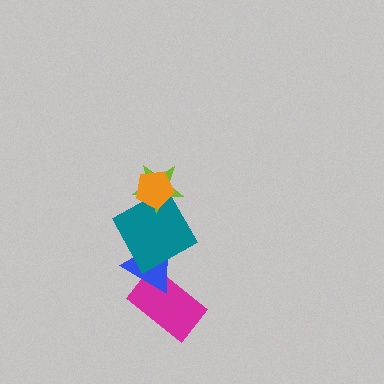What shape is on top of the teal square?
The lime star is on top of the teal square.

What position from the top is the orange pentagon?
The orange pentagon is 1st from the top.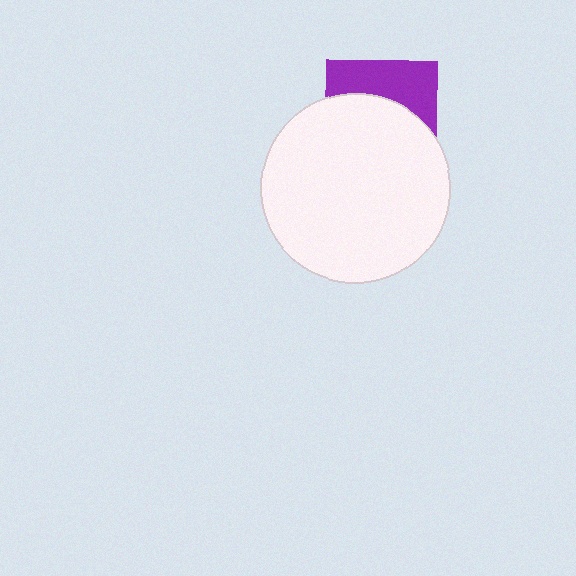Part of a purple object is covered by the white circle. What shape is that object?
It is a square.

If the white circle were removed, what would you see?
You would see the complete purple square.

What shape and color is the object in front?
The object in front is a white circle.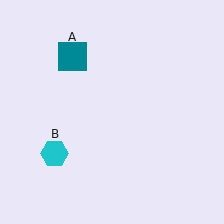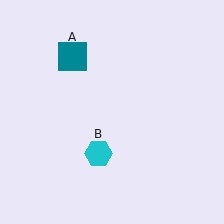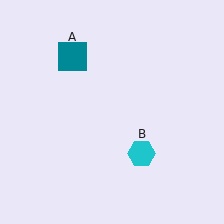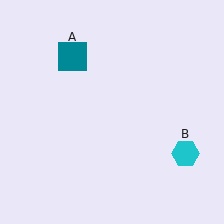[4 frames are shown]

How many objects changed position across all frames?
1 object changed position: cyan hexagon (object B).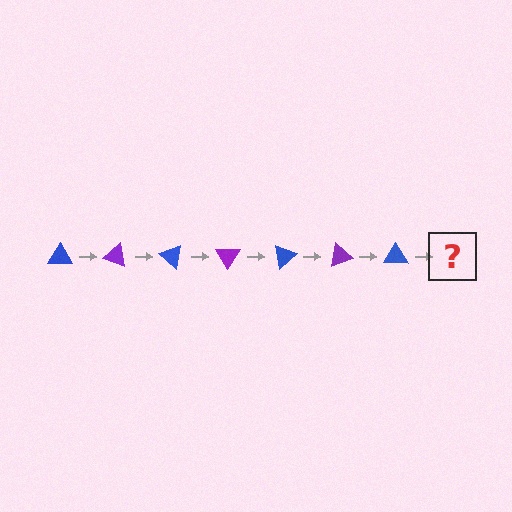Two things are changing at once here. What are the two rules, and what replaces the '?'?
The two rules are that it rotates 20 degrees each step and the color cycles through blue and purple. The '?' should be a purple triangle, rotated 140 degrees from the start.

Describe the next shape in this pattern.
It should be a purple triangle, rotated 140 degrees from the start.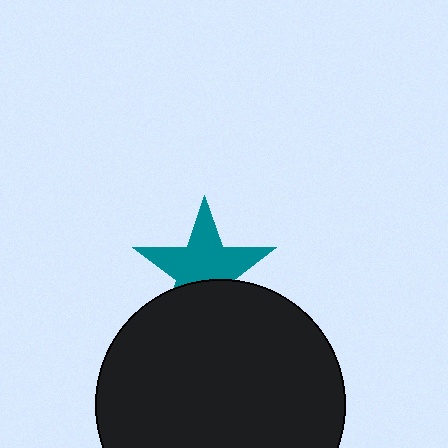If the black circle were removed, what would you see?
You would see the complete teal star.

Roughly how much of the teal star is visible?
About half of it is visible (roughly 64%).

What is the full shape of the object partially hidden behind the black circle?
The partially hidden object is a teal star.